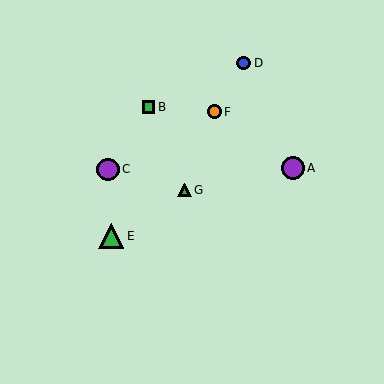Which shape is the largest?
The green triangle (labeled E) is the largest.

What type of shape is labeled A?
Shape A is a purple circle.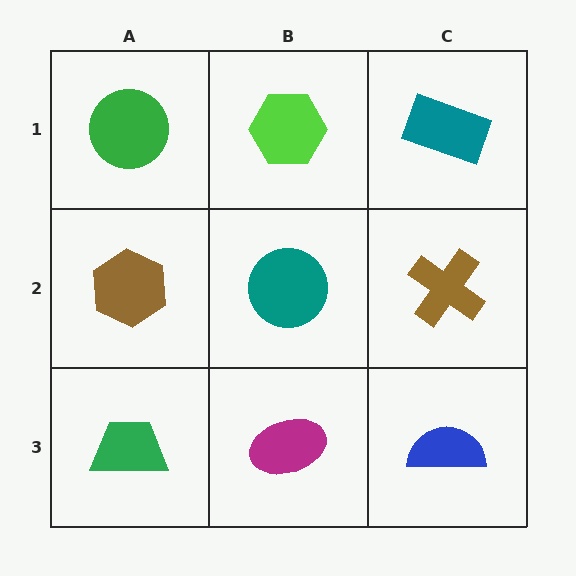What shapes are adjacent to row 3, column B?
A teal circle (row 2, column B), a green trapezoid (row 3, column A), a blue semicircle (row 3, column C).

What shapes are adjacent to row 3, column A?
A brown hexagon (row 2, column A), a magenta ellipse (row 3, column B).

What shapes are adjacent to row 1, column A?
A brown hexagon (row 2, column A), a lime hexagon (row 1, column B).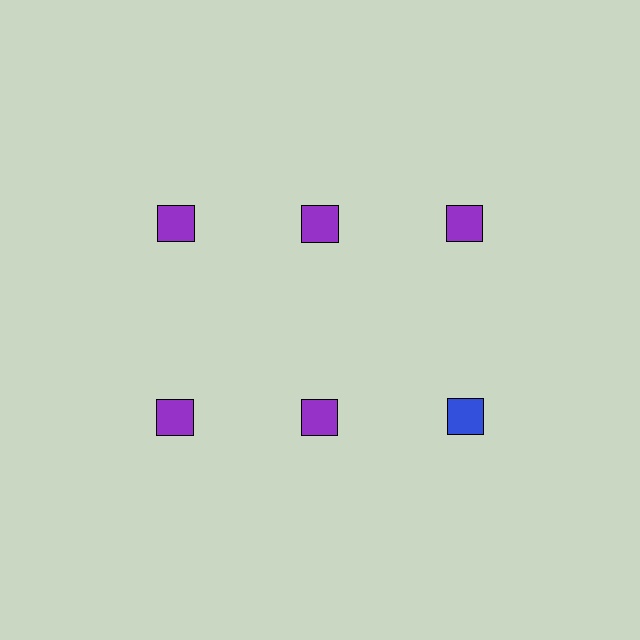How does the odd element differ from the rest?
It has a different color: blue instead of purple.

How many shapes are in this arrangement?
There are 6 shapes arranged in a grid pattern.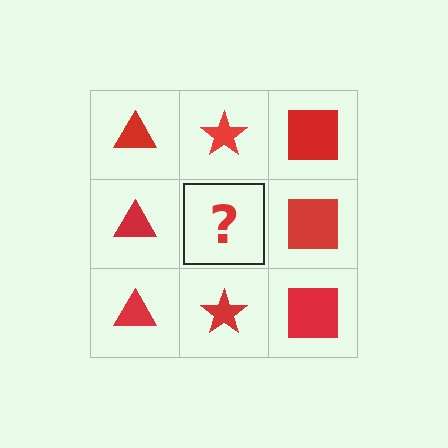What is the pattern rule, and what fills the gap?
The rule is that each column has a consistent shape. The gap should be filled with a red star.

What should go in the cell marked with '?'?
The missing cell should contain a red star.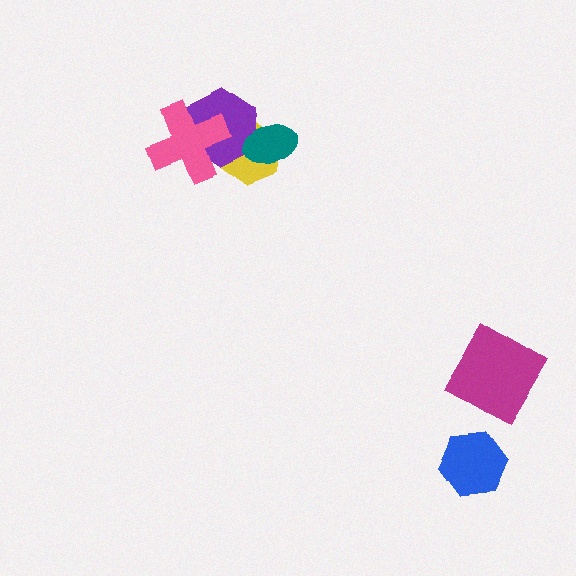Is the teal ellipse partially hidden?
No, no other shape covers it.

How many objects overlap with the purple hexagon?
3 objects overlap with the purple hexagon.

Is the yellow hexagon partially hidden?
Yes, it is partially covered by another shape.